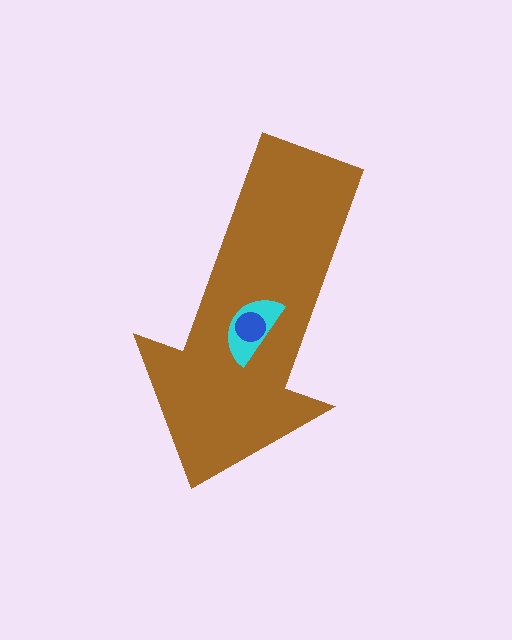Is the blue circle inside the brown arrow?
Yes.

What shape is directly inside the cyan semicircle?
The blue circle.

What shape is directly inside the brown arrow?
The cyan semicircle.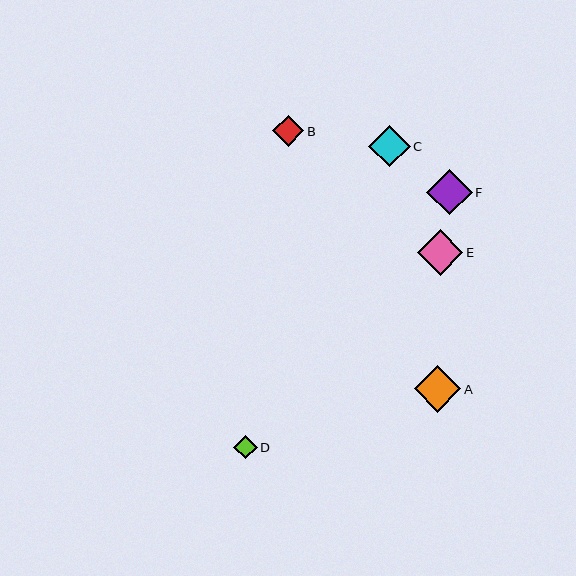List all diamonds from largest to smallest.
From largest to smallest: A, E, F, C, B, D.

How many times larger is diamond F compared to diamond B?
Diamond F is approximately 1.5 times the size of diamond B.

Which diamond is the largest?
Diamond A is the largest with a size of approximately 46 pixels.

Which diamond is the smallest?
Diamond D is the smallest with a size of approximately 24 pixels.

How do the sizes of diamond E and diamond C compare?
Diamond E and diamond C are approximately the same size.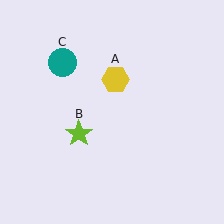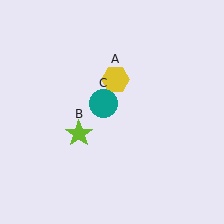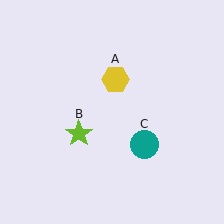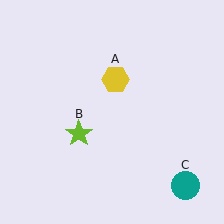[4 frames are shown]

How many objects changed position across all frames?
1 object changed position: teal circle (object C).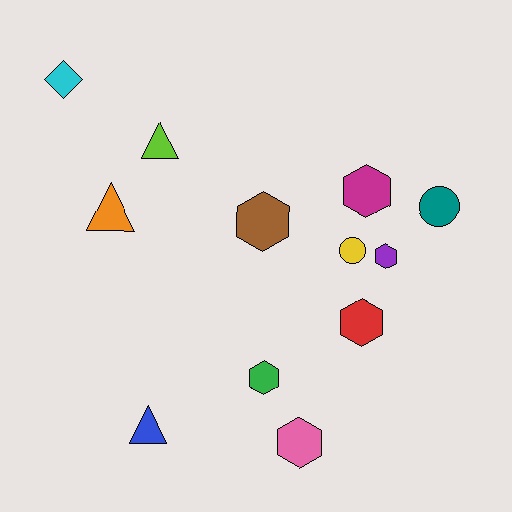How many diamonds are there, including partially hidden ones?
There is 1 diamond.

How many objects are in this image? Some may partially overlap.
There are 12 objects.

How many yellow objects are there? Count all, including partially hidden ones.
There is 1 yellow object.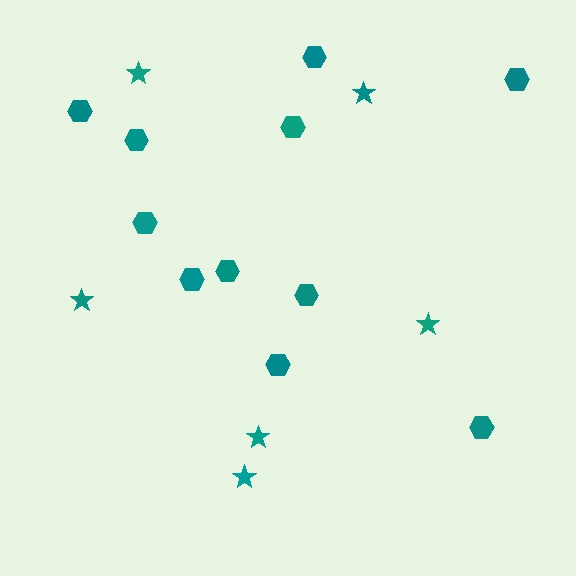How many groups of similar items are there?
There are 2 groups: one group of hexagons (11) and one group of stars (6).